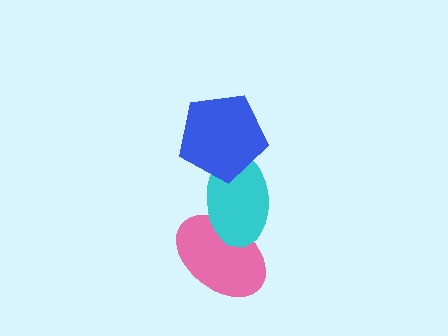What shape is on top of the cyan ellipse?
The blue pentagon is on top of the cyan ellipse.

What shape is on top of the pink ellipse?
The cyan ellipse is on top of the pink ellipse.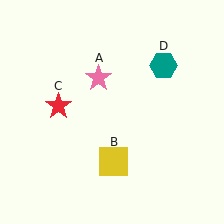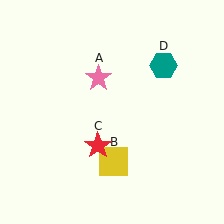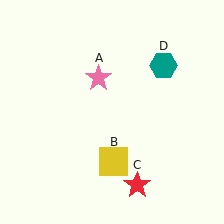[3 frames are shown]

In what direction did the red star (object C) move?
The red star (object C) moved down and to the right.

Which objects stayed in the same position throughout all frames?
Pink star (object A) and yellow square (object B) and teal hexagon (object D) remained stationary.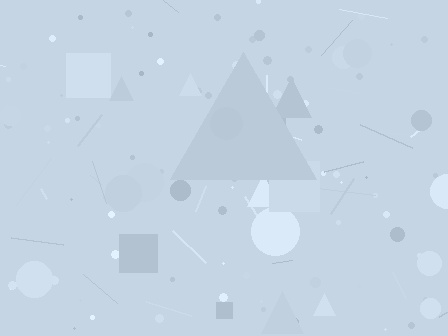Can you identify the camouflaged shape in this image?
The camouflaged shape is a triangle.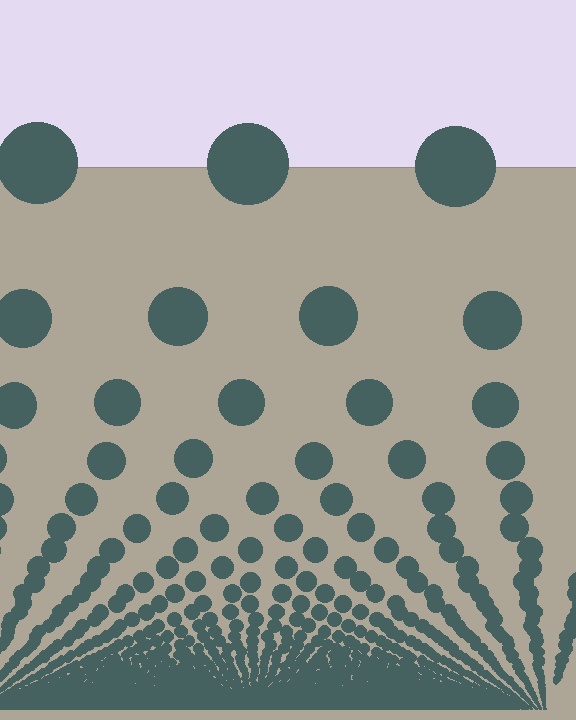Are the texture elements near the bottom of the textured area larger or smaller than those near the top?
Smaller. The gradient is inverted — elements near the bottom are smaller and denser.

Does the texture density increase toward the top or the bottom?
Density increases toward the bottom.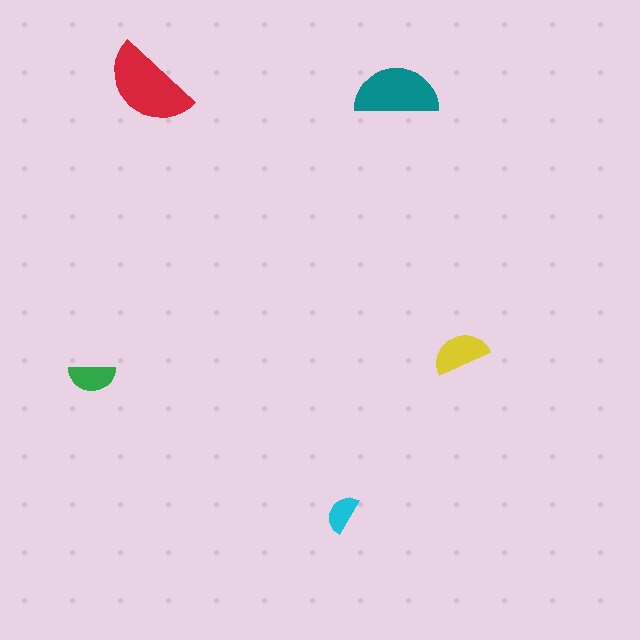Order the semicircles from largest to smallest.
the red one, the teal one, the yellow one, the green one, the cyan one.